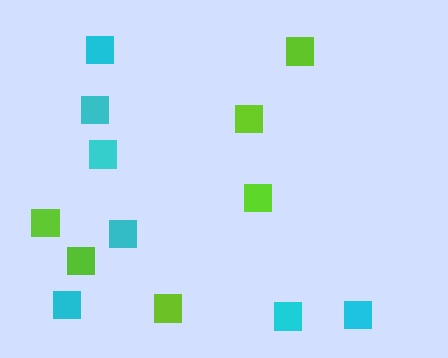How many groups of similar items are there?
There are 2 groups: one group of cyan squares (7) and one group of lime squares (6).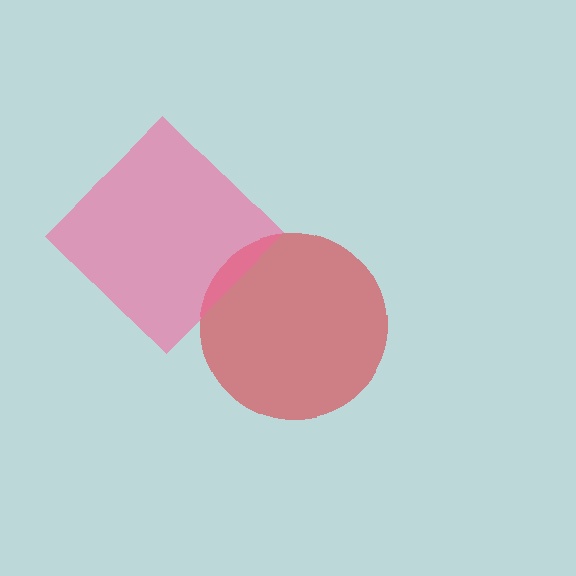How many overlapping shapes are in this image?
There are 2 overlapping shapes in the image.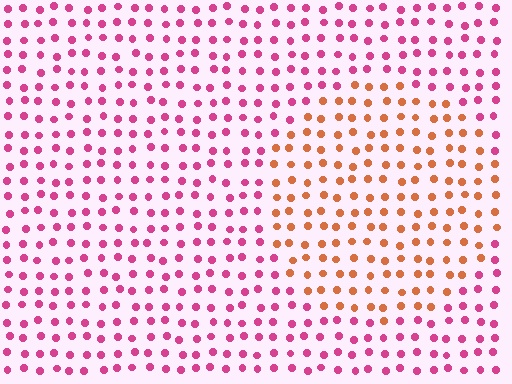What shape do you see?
I see a circle.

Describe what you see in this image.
The image is filled with small magenta elements in a uniform arrangement. A circle-shaped region is visible where the elements are tinted to a slightly different hue, forming a subtle color boundary.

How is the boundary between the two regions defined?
The boundary is defined purely by a slight shift in hue (about 51 degrees). Spacing, size, and orientation are identical on both sides.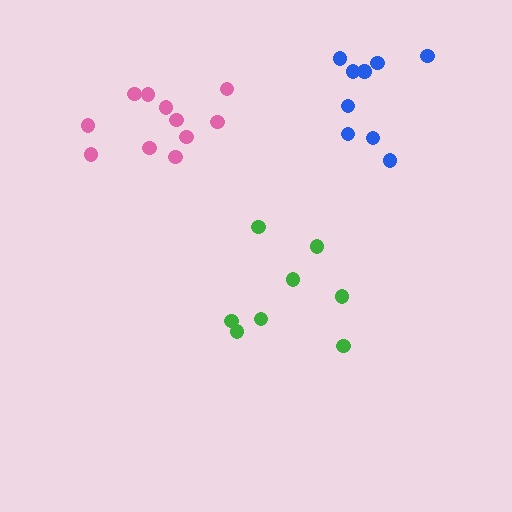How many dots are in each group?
Group 1: 11 dots, Group 2: 8 dots, Group 3: 9 dots (28 total).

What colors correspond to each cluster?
The clusters are colored: pink, green, blue.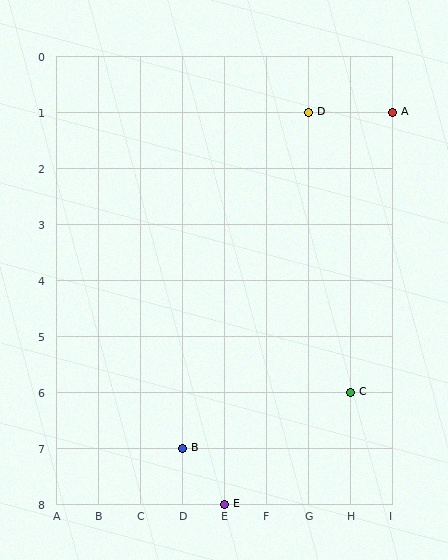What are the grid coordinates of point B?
Point B is at grid coordinates (D, 7).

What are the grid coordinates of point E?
Point E is at grid coordinates (E, 8).